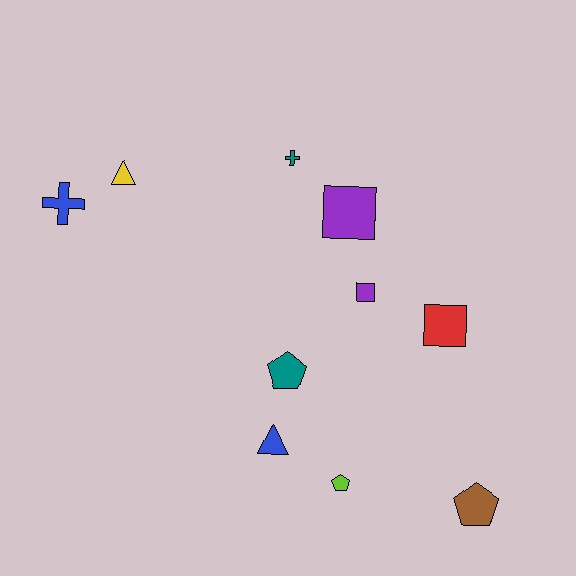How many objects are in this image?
There are 10 objects.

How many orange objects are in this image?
There are no orange objects.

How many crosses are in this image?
There are 2 crosses.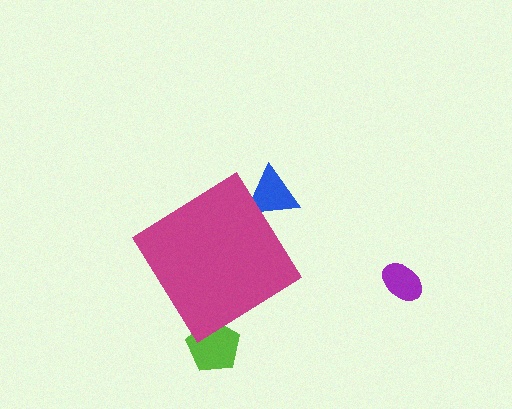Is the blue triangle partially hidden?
Yes, the blue triangle is partially hidden behind the magenta diamond.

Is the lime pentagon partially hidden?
Yes, the lime pentagon is partially hidden behind the magenta diamond.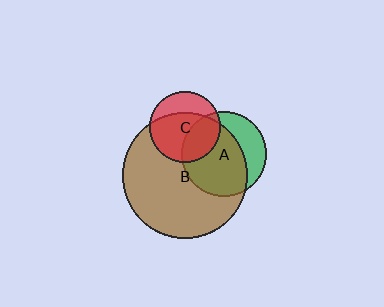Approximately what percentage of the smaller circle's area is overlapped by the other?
Approximately 70%.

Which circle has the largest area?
Circle B (brown).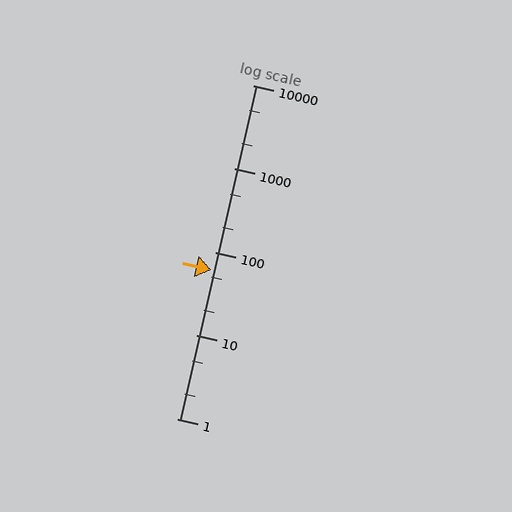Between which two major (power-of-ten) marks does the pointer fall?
The pointer is between 10 and 100.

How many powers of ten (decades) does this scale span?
The scale spans 4 decades, from 1 to 10000.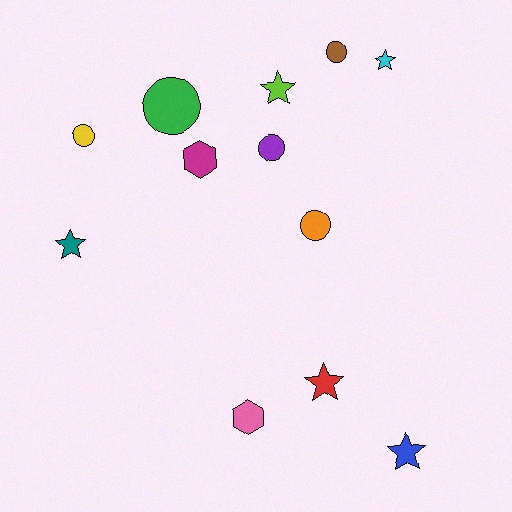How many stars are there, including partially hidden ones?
There are 5 stars.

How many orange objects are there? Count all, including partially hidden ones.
There is 1 orange object.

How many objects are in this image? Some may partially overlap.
There are 12 objects.